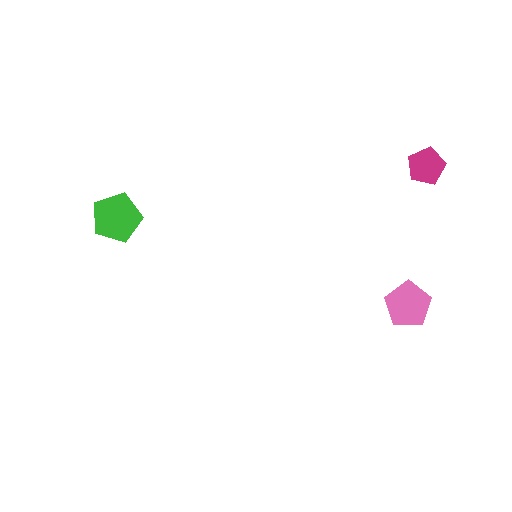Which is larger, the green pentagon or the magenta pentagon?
The green one.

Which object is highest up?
The magenta pentagon is topmost.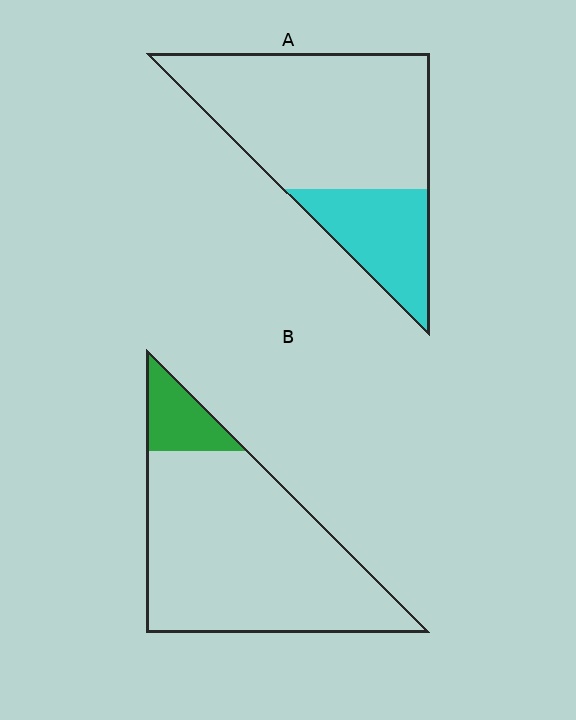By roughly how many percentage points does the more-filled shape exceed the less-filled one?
By roughly 15 percentage points (A over B).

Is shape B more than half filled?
No.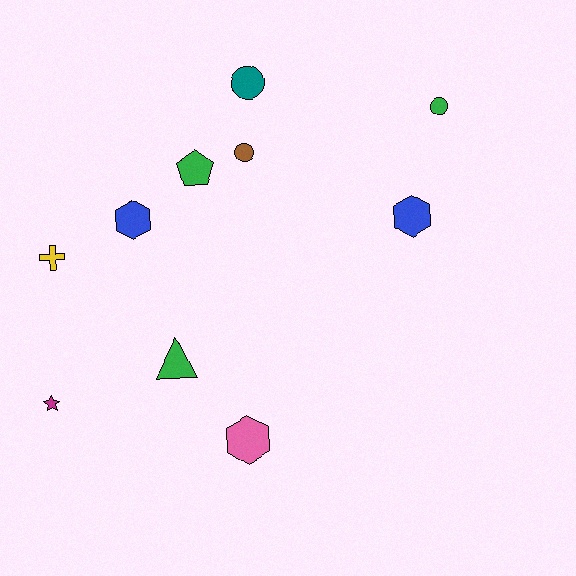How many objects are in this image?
There are 10 objects.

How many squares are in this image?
There are no squares.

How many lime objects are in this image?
There are no lime objects.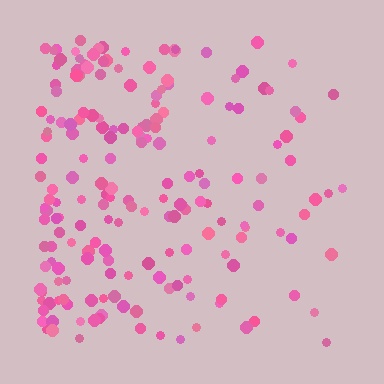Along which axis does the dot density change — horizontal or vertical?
Horizontal.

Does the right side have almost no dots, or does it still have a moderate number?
Still a moderate number, just noticeably fewer than the left.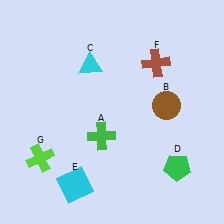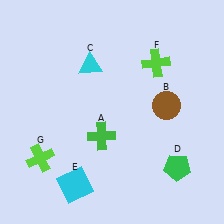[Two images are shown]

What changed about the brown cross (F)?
In Image 1, F is brown. In Image 2, it changed to lime.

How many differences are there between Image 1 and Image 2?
There is 1 difference between the two images.